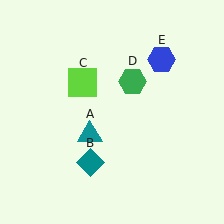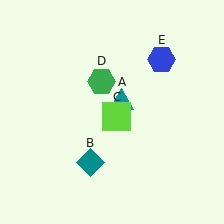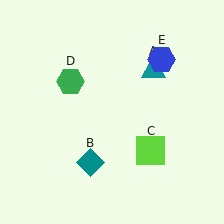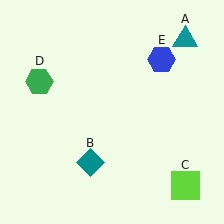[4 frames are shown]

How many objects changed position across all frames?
3 objects changed position: teal triangle (object A), lime square (object C), green hexagon (object D).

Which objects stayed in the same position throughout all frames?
Teal diamond (object B) and blue hexagon (object E) remained stationary.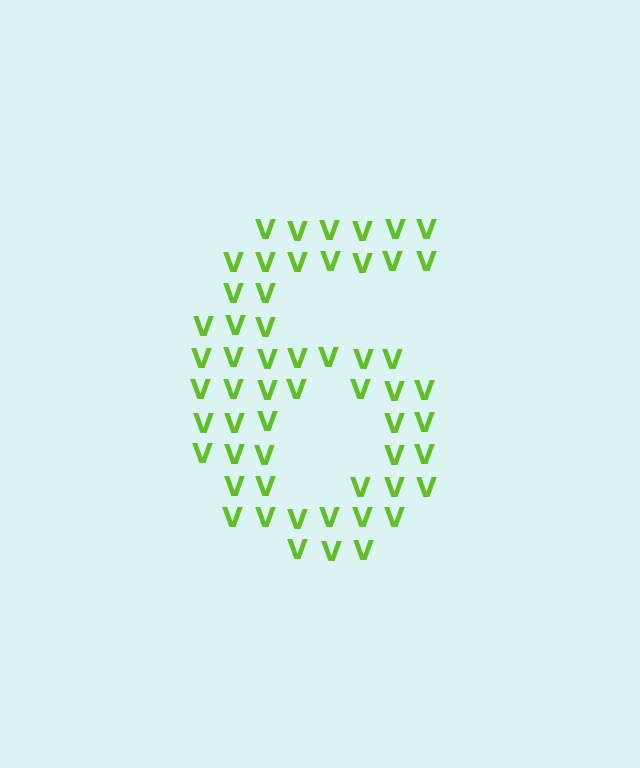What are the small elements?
The small elements are letter V's.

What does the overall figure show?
The overall figure shows the digit 6.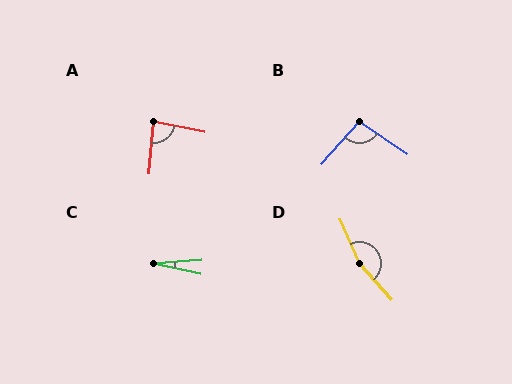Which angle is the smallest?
C, at approximately 16 degrees.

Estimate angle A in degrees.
Approximately 83 degrees.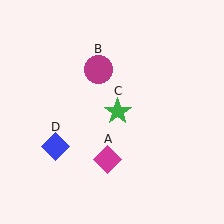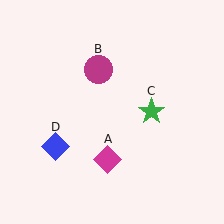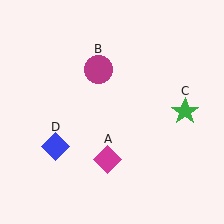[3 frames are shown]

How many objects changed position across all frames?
1 object changed position: green star (object C).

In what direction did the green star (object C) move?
The green star (object C) moved right.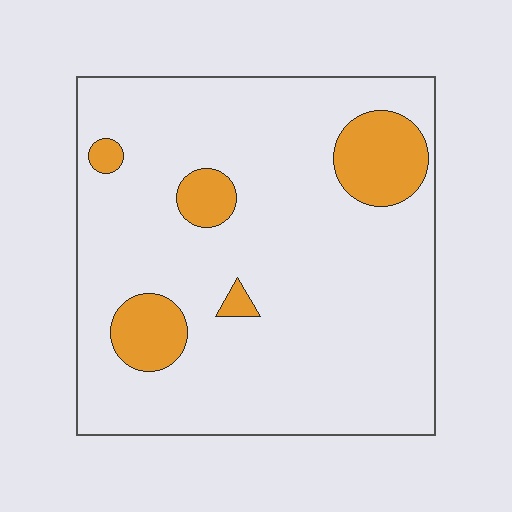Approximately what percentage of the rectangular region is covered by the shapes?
Approximately 15%.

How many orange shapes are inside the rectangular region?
5.